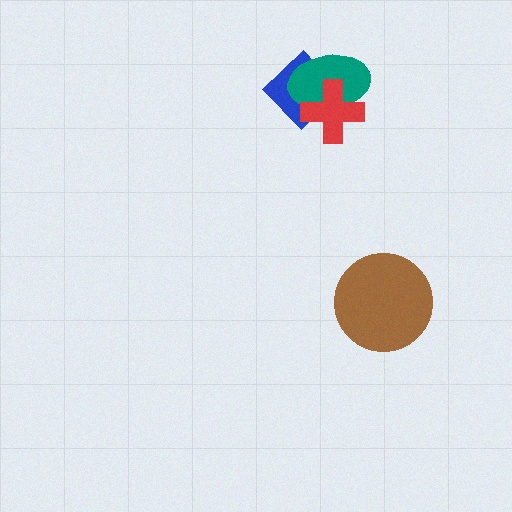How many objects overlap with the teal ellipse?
2 objects overlap with the teal ellipse.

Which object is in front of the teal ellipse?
The red cross is in front of the teal ellipse.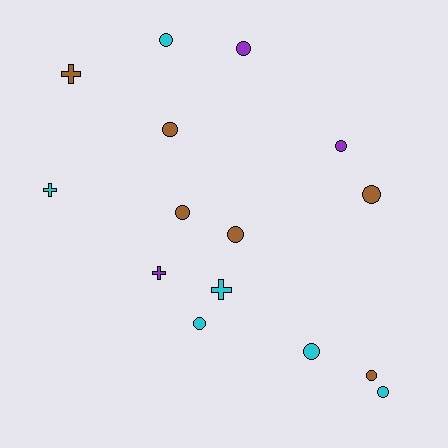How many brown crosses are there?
There is 1 brown cross.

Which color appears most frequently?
Brown, with 6 objects.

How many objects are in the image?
There are 15 objects.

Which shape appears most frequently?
Circle, with 11 objects.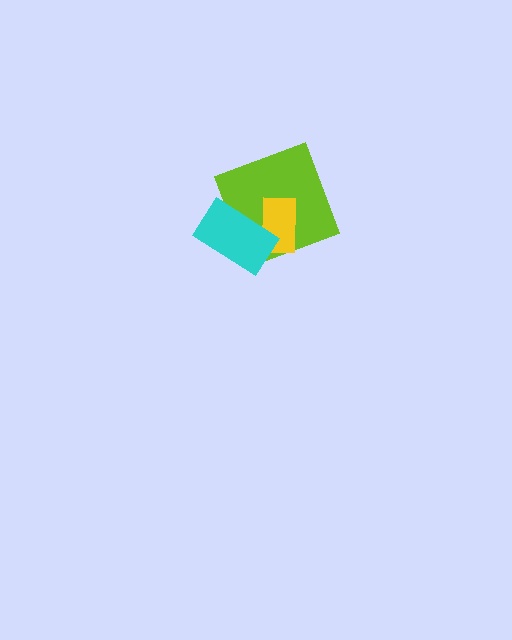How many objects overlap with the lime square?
2 objects overlap with the lime square.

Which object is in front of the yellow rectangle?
The cyan rectangle is in front of the yellow rectangle.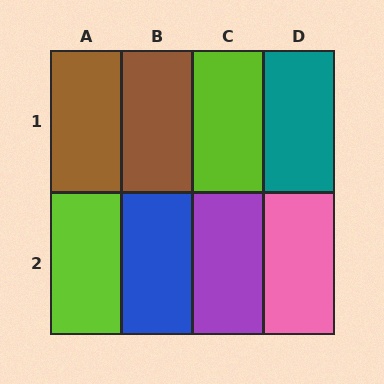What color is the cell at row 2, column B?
Blue.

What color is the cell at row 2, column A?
Lime.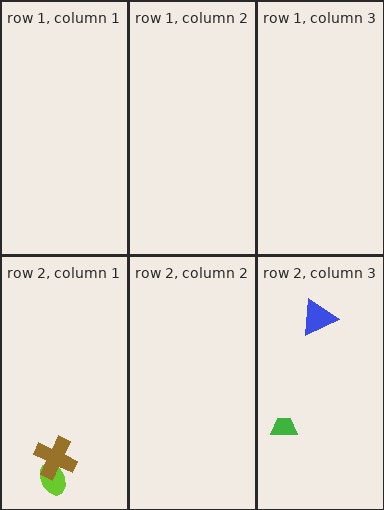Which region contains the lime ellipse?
The row 2, column 1 region.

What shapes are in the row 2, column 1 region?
The lime ellipse, the brown cross.